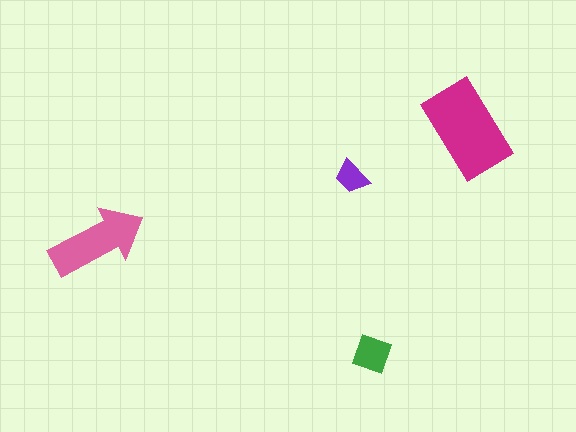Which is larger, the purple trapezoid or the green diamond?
The green diamond.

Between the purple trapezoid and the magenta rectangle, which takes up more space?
The magenta rectangle.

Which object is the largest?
The magenta rectangle.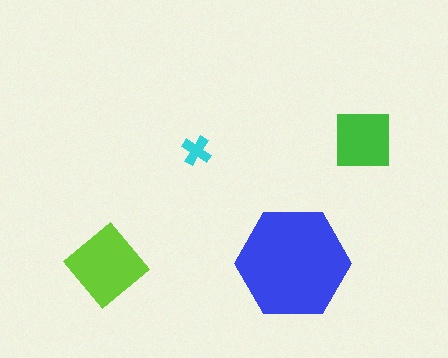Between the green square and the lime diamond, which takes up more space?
The lime diamond.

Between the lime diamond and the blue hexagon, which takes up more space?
The blue hexagon.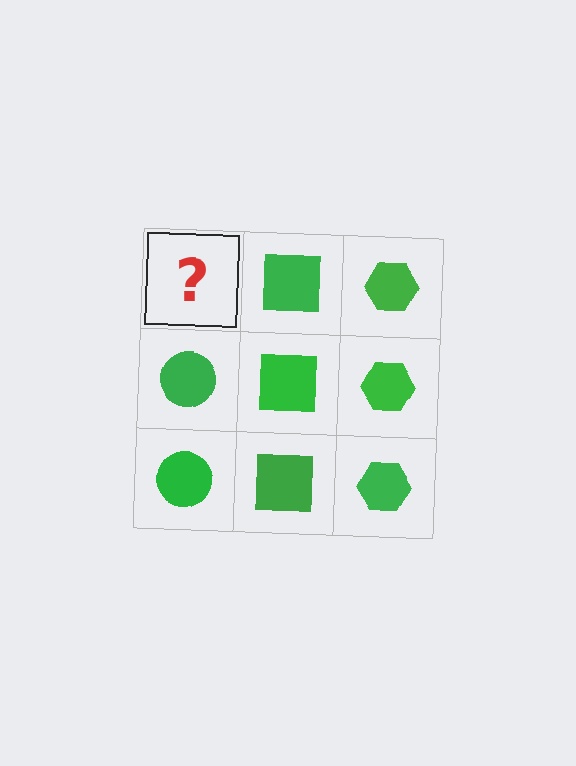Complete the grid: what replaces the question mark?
The question mark should be replaced with a green circle.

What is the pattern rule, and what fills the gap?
The rule is that each column has a consistent shape. The gap should be filled with a green circle.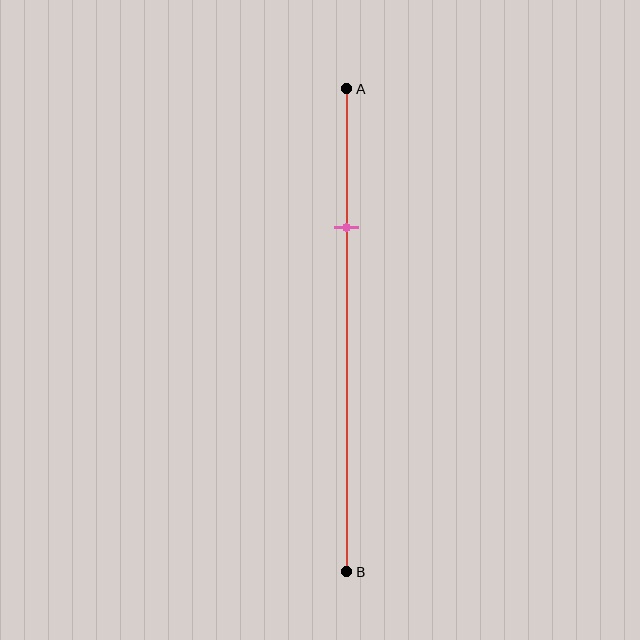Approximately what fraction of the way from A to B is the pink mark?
The pink mark is approximately 30% of the way from A to B.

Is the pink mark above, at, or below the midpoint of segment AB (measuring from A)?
The pink mark is above the midpoint of segment AB.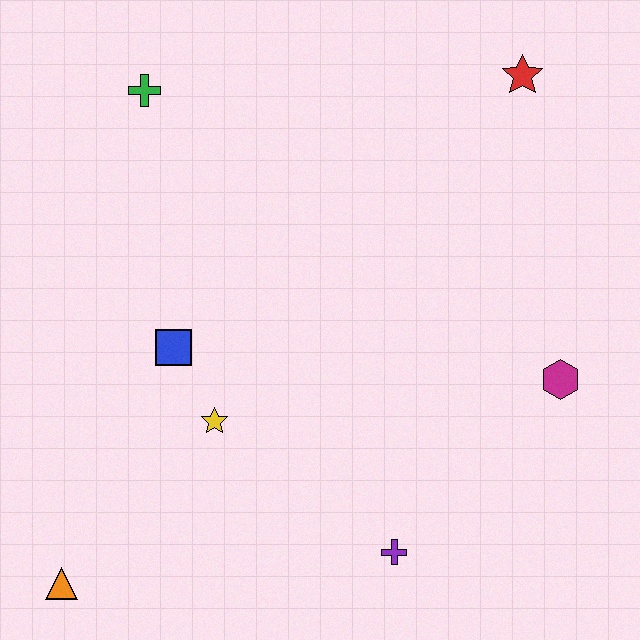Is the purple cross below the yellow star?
Yes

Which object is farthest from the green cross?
The purple cross is farthest from the green cross.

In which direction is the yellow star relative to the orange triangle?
The yellow star is above the orange triangle.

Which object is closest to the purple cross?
The yellow star is closest to the purple cross.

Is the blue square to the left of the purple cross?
Yes